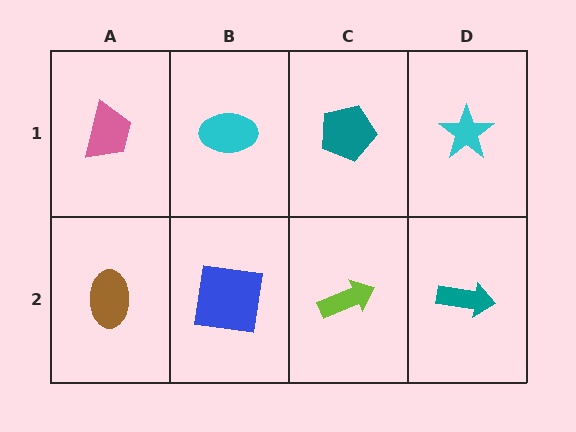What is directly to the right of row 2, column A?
A blue square.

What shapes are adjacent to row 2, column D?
A cyan star (row 1, column D), a lime arrow (row 2, column C).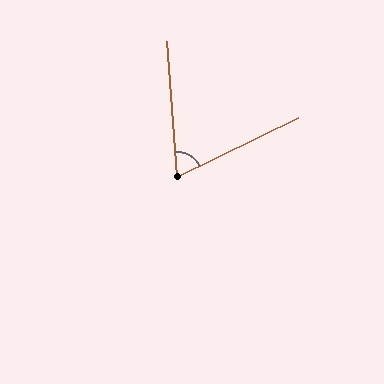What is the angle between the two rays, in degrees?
Approximately 69 degrees.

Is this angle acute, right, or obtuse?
It is acute.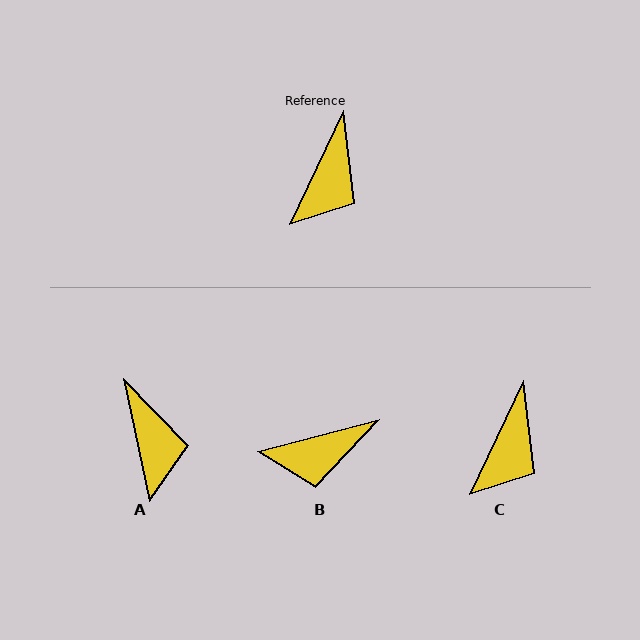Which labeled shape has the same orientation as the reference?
C.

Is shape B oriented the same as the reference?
No, it is off by about 50 degrees.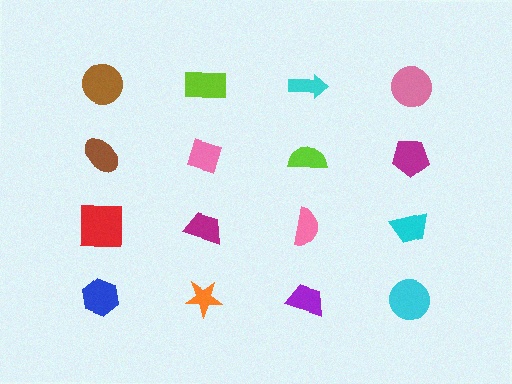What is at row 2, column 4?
A magenta pentagon.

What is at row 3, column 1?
A red square.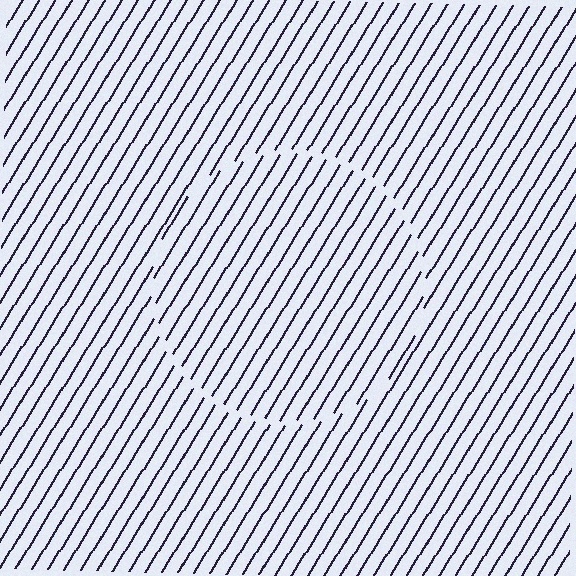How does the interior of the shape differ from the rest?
The interior of the shape contains the same grating, shifted by half a period — the contour is defined by the phase discontinuity where line-ends from the inner and outer gratings abut.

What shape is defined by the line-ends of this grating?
An illusory circle. The interior of the shape contains the same grating, shifted by half a period — the contour is defined by the phase discontinuity where line-ends from the inner and outer gratings abut.